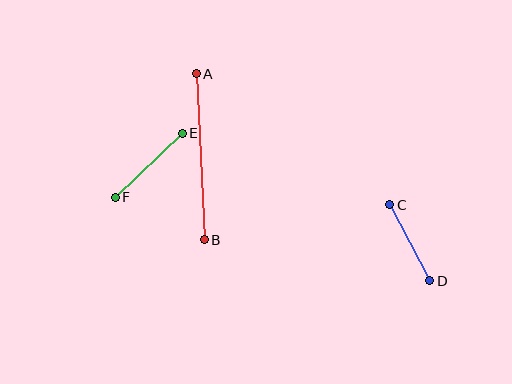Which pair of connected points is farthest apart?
Points A and B are farthest apart.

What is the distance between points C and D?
The distance is approximately 86 pixels.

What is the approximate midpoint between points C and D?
The midpoint is at approximately (410, 243) pixels.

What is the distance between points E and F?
The distance is approximately 93 pixels.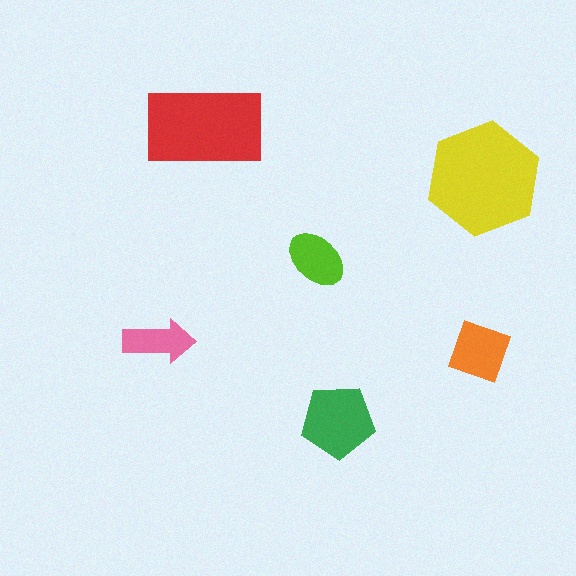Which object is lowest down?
The green pentagon is bottommost.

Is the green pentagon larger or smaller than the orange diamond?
Larger.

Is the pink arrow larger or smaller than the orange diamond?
Smaller.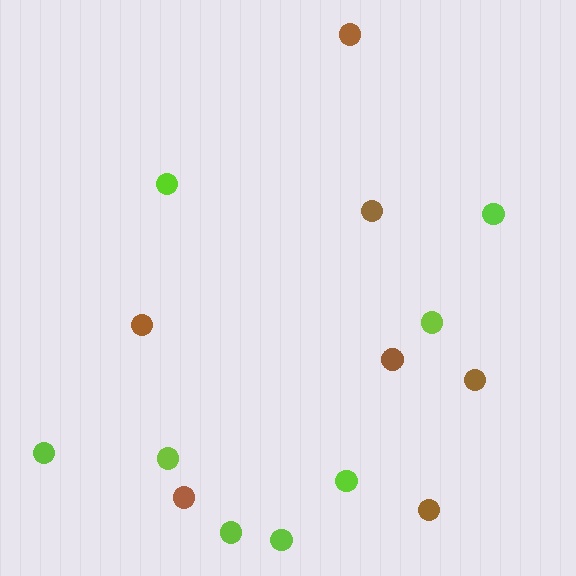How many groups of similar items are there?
There are 2 groups: one group of lime circles (8) and one group of brown circles (7).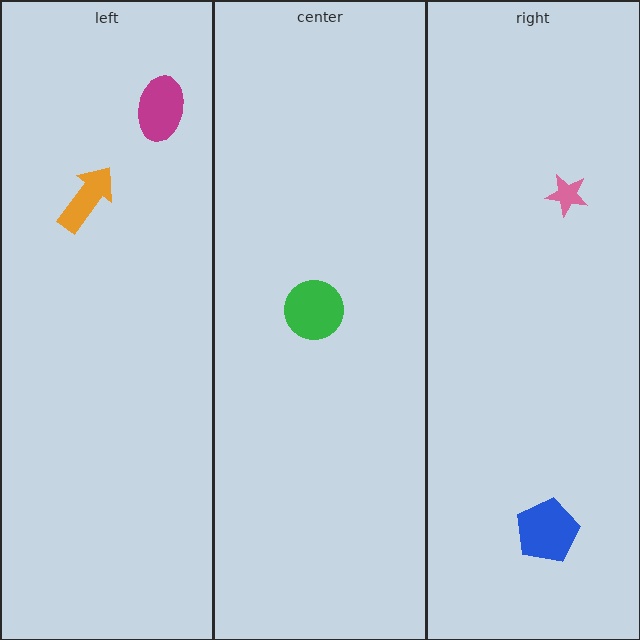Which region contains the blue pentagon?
The right region.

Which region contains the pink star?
The right region.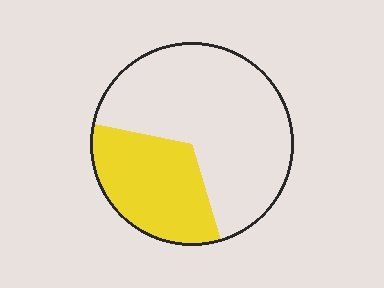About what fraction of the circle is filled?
About one third (1/3).